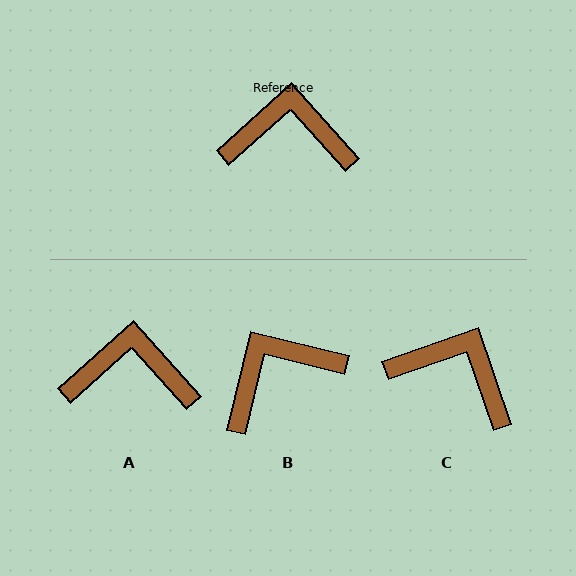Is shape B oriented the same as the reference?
No, it is off by about 34 degrees.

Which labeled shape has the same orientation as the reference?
A.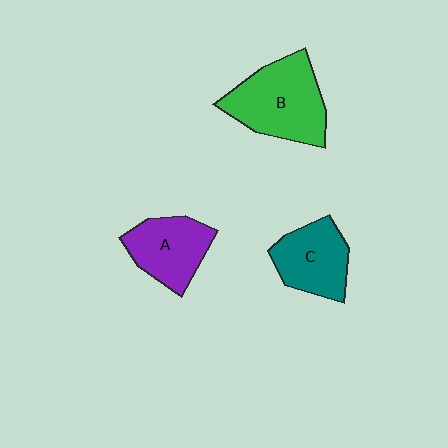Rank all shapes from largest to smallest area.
From largest to smallest: B (green), A (purple), C (teal).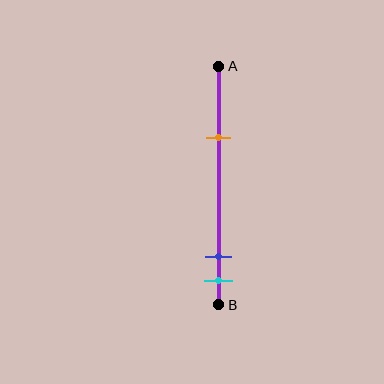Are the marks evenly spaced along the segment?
No, the marks are not evenly spaced.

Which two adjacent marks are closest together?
The blue and cyan marks are the closest adjacent pair.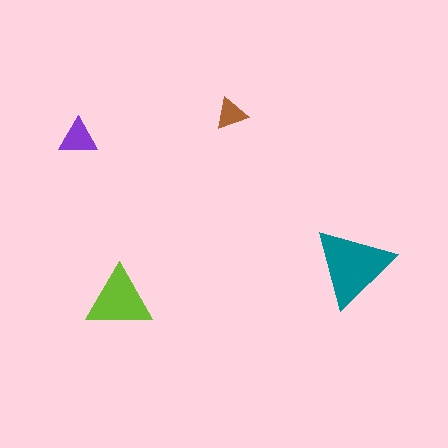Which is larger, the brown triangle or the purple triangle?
The purple one.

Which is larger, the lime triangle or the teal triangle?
The teal one.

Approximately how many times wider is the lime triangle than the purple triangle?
About 1.5 times wider.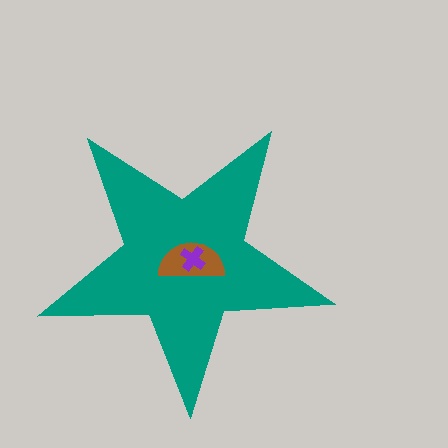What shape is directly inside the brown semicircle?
The purple cross.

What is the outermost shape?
The teal star.